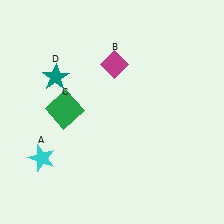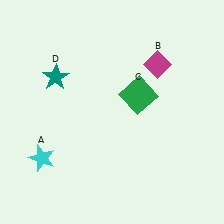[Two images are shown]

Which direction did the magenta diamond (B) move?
The magenta diamond (B) moved right.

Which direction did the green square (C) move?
The green square (C) moved right.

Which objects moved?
The objects that moved are: the magenta diamond (B), the green square (C).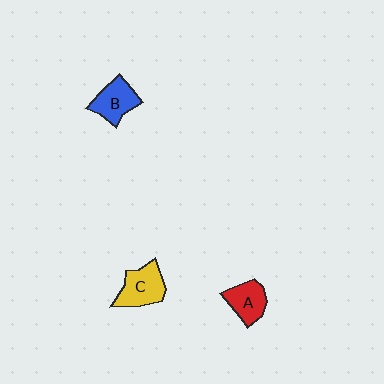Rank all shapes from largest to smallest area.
From largest to smallest: C (yellow), B (blue), A (red).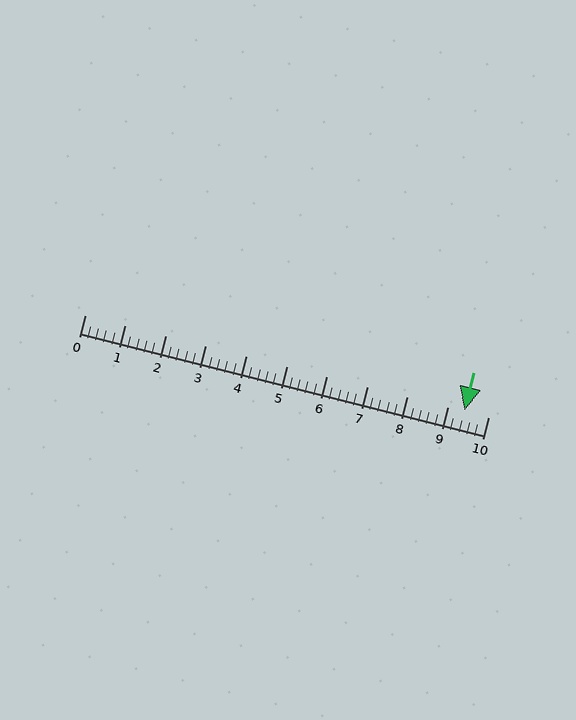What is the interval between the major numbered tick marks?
The major tick marks are spaced 1 units apart.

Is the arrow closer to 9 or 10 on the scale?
The arrow is closer to 9.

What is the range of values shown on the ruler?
The ruler shows values from 0 to 10.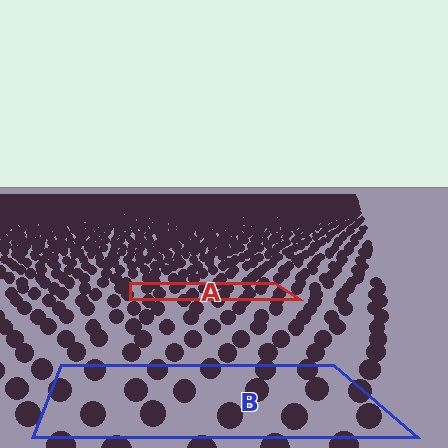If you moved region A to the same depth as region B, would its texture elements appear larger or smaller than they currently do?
They would appear larger. At a closer depth, the same texture elements are projected at a bigger on-screen size.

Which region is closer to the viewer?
Region B is closer. The texture elements there are larger and more spread out.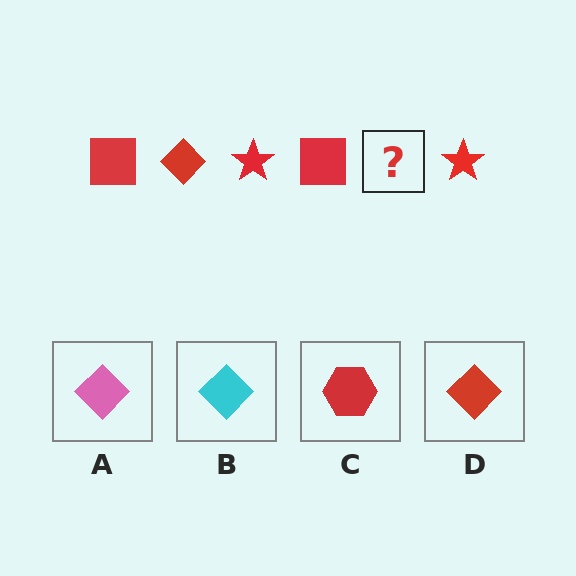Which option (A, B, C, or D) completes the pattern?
D.